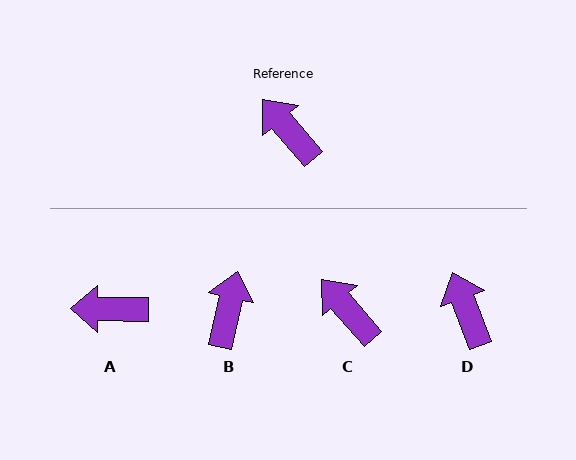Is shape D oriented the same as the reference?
No, it is off by about 21 degrees.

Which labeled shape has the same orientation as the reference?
C.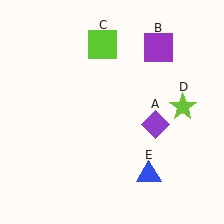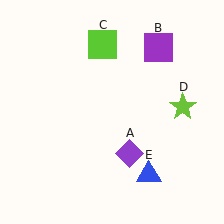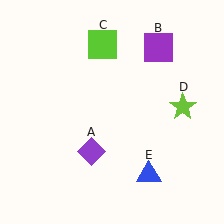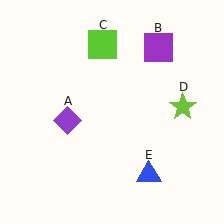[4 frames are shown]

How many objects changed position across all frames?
1 object changed position: purple diamond (object A).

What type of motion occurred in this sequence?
The purple diamond (object A) rotated clockwise around the center of the scene.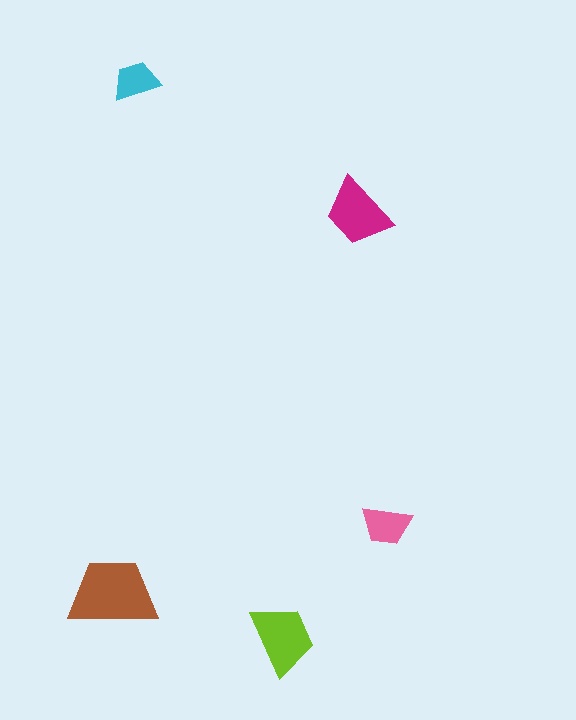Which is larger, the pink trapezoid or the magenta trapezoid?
The magenta one.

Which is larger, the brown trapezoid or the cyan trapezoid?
The brown one.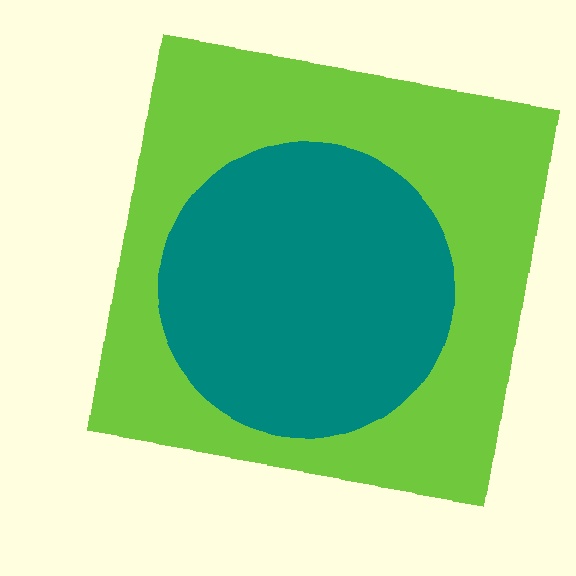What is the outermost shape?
The lime square.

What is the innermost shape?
The teal circle.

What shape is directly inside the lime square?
The teal circle.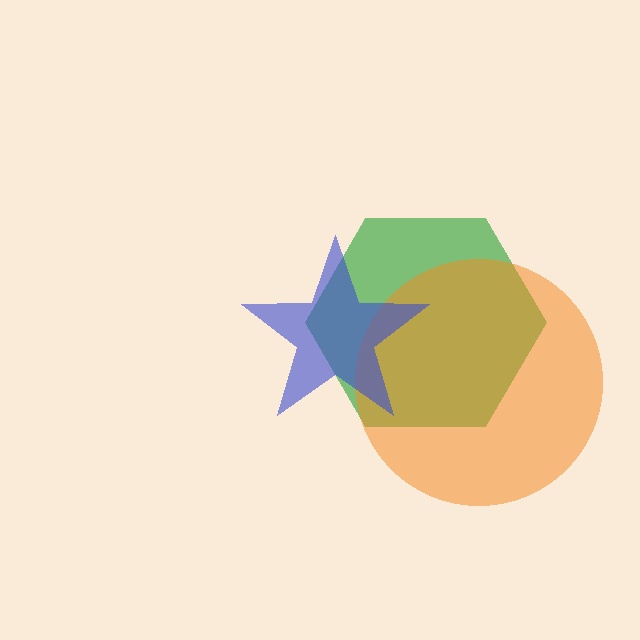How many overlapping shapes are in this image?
There are 3 overlapping shapes in the image.